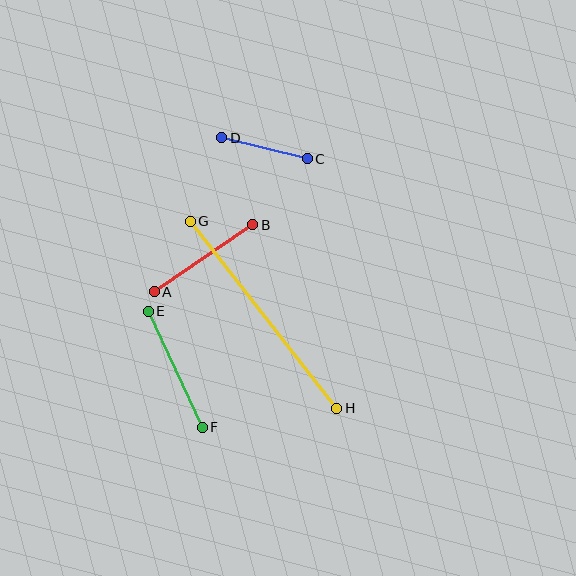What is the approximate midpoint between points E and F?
The midpoint is at approximately (175, 369) pixels.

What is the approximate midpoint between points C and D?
The midpoint is at approximately (264, 148) pixels.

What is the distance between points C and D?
The distance is approximately 88 pixels.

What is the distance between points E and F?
The distance is approximately 128 pixels.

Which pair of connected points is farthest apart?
Points G and H are farthest apart.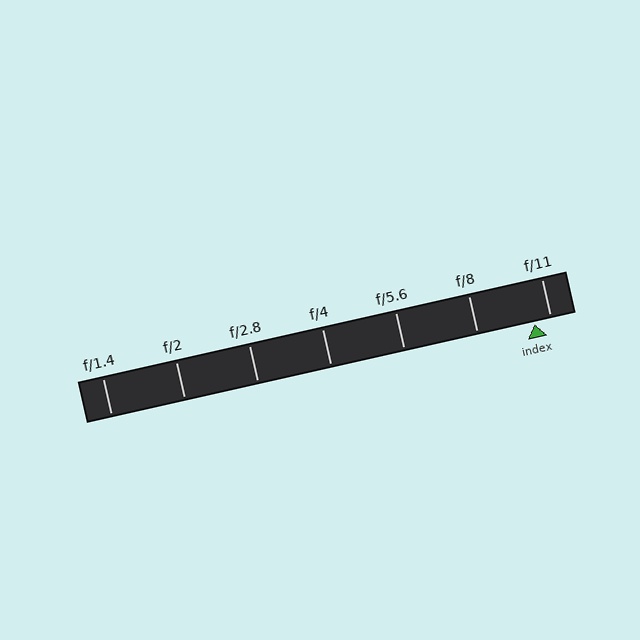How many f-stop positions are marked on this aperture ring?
There are 7 f-stop positions marked.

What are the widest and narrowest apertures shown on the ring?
The widest aperture shown is f/1.4 and the narrowest is f/11.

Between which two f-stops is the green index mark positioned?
The index mark is between f/8 and f/11.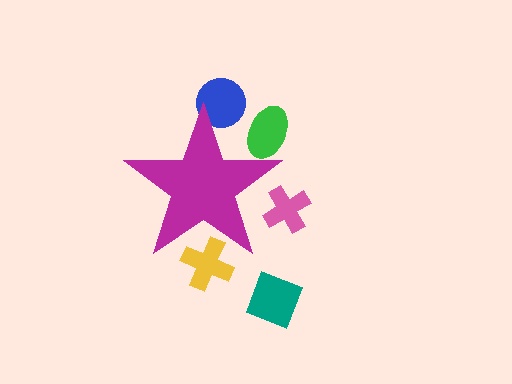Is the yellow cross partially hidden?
Yes, the yellow cross is partially hidden behind the magenta star.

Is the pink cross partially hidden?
Yes, the pink cross is partially hidden behind the magenta star.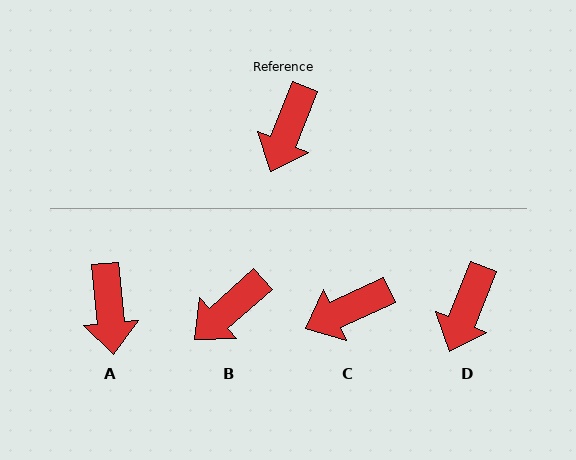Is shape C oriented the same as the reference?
No, it is off by about 44 degrees.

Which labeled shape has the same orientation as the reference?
D.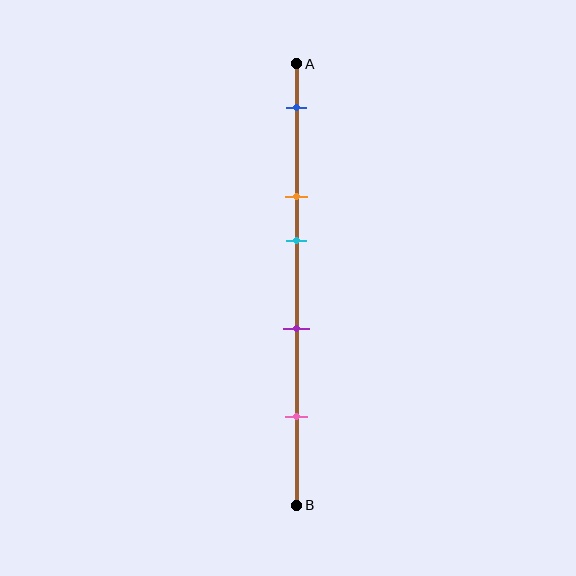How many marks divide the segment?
There are 5 marks dividing the segment.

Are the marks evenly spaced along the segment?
No, the marks are not evenly spaced.